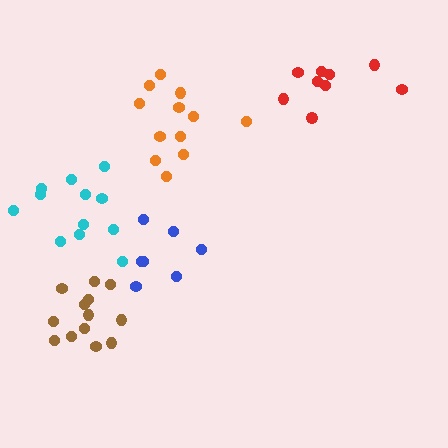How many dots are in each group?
Group 1: 7 dots, Group 2: 9 dots, Group 3: 12 dots, Group 4: 12 dots, Group 5: 13 dots (53 total).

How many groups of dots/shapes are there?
There are 5 groups.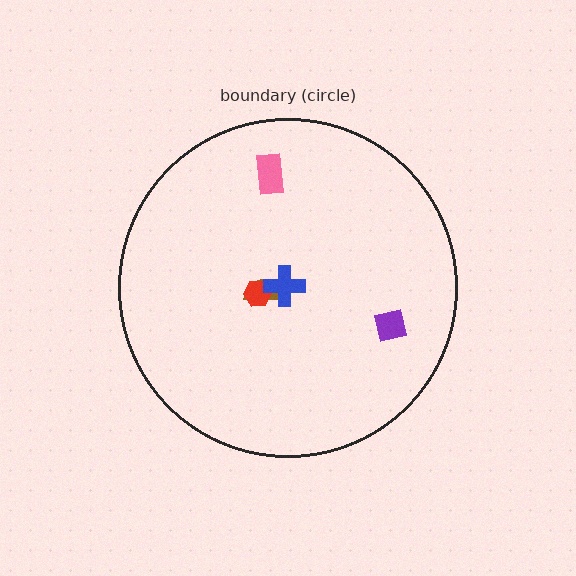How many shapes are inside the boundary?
5 inside, 0 outside.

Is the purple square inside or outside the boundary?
Inside.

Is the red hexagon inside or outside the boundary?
Inside.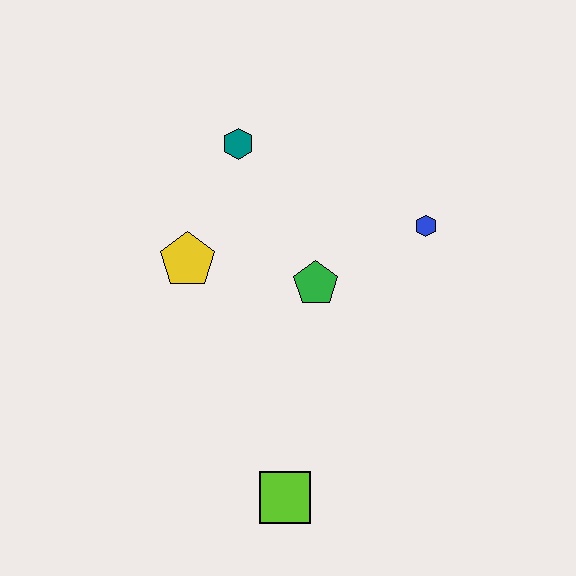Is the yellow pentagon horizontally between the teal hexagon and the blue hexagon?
No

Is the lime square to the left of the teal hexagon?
No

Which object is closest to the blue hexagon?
The green pentagon is closest to the blue hexagon.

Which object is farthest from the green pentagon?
The lime square is farthest from the green pentagon.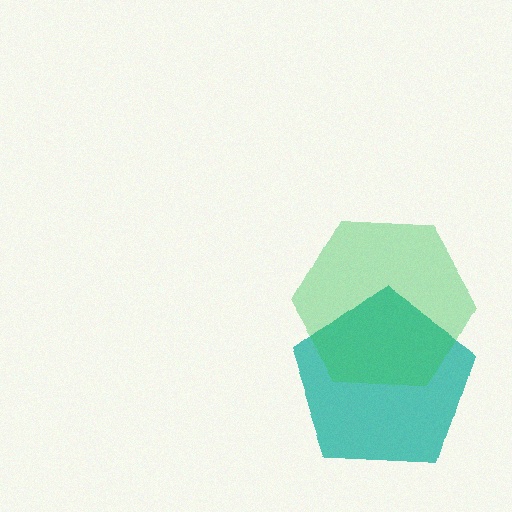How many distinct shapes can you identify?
There are 2 distinct shapes: a teal pentagon, a green hexagon.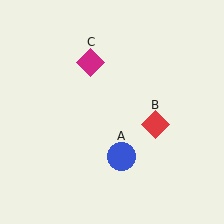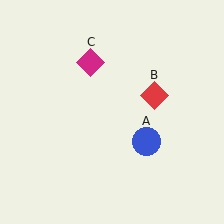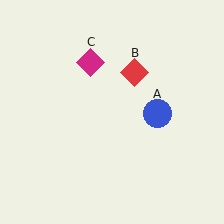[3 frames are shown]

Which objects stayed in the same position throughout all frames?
Magenta diamond (object C) remained stationary.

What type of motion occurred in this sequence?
The blue circle (object A), red diamond (object B) rotated counterclockwise around the center of the scene.